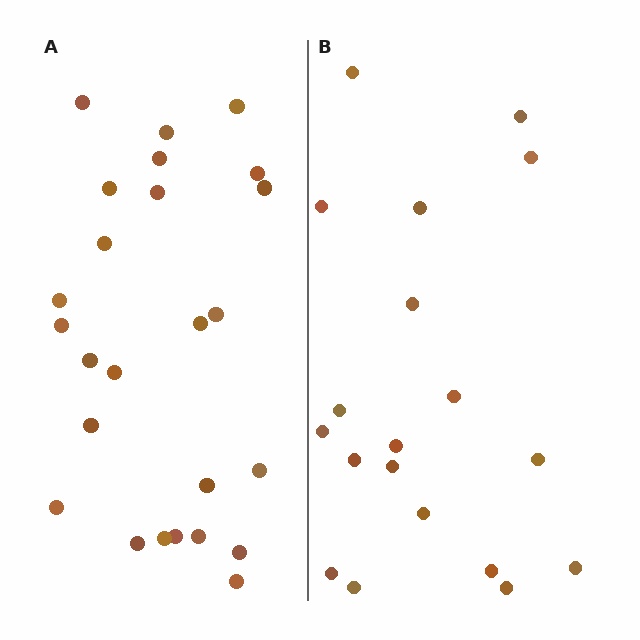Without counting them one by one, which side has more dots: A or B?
Region A (the left region) has more dots.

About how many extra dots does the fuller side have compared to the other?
Region A has about 6 more dots than region B.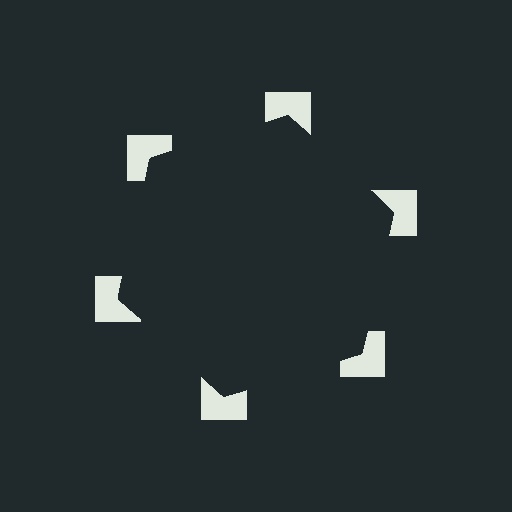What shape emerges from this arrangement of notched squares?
An illusory hexagon — its edges are inferred from the aligned wedge cuts in the notched squares, not physically drawn.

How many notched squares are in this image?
There are 6 — one at each vertex of the illusory hexagon.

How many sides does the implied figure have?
6 sides.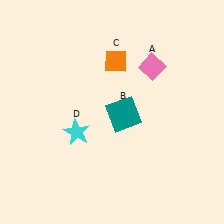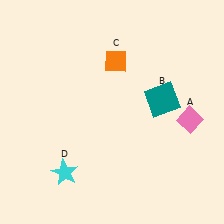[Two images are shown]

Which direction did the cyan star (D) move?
The cyan star (D) moved down.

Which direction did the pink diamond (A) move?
The pink diamond (A) moved down.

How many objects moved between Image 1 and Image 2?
3 objects moved between the two images.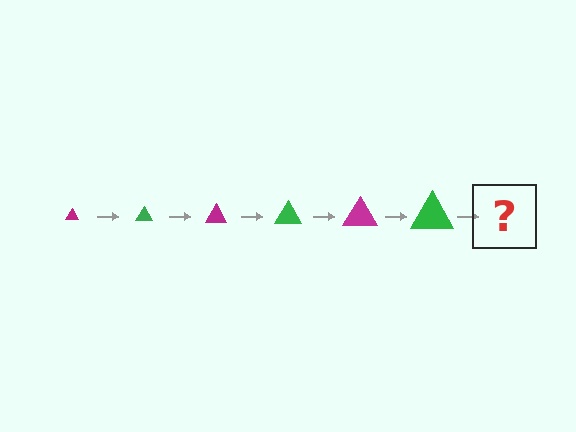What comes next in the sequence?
The next element should be a magenta triangle, larger than the previous one.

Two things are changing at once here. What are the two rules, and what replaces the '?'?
The two rules are that the triangle grows larger each step and the color cycles through magenta and green. The '?' should be a magenta triangle, larger than the previous one.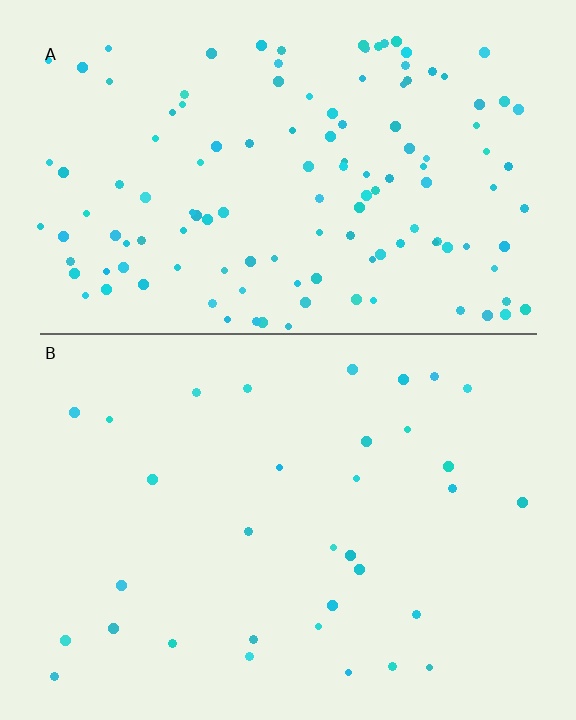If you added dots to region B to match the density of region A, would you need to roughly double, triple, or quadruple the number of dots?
Approximately quadruple.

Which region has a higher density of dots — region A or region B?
A (the top).